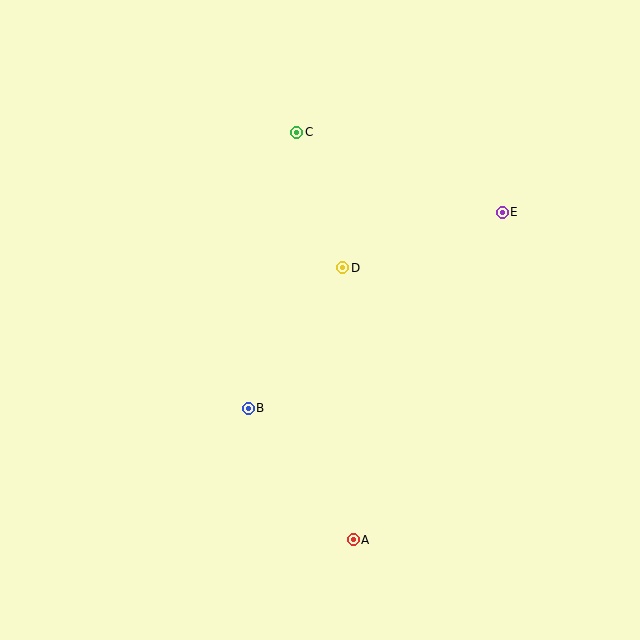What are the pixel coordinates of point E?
Point E is at (502, 212).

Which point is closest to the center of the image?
Point D at (343, 268) is closest to the center.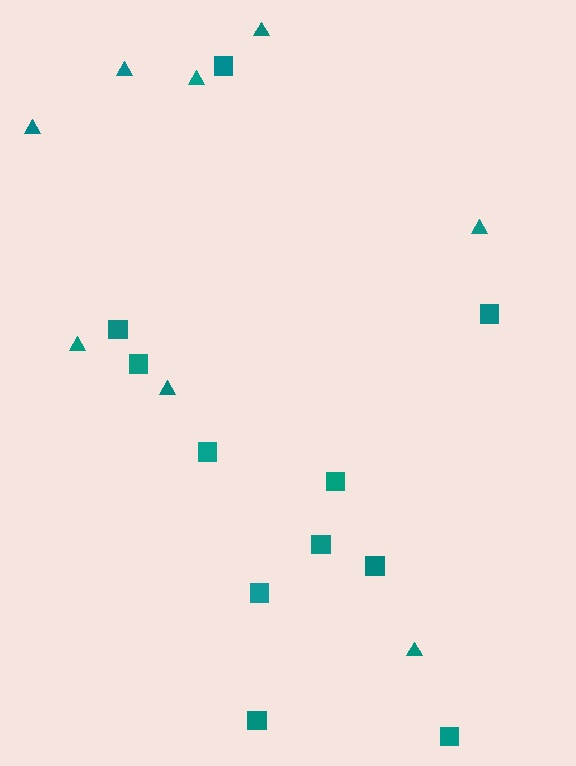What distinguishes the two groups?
There are 2 groups: one group of triangles (8) and one group of squares (11).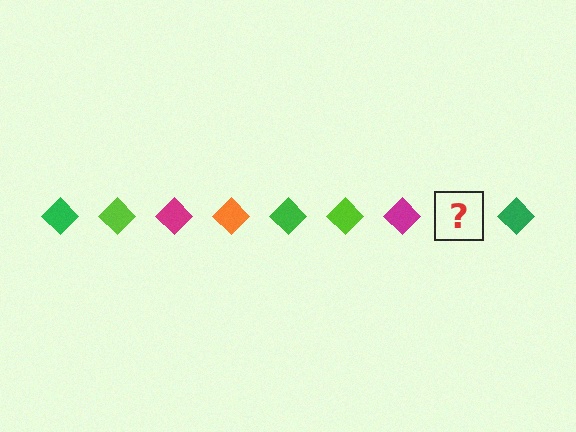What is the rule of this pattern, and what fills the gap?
The rule is that the pattern cycles through green, lime, magenta, orange diamonds. The gap should be filled with an orange diamond.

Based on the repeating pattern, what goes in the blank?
The blank should be an orange diamond.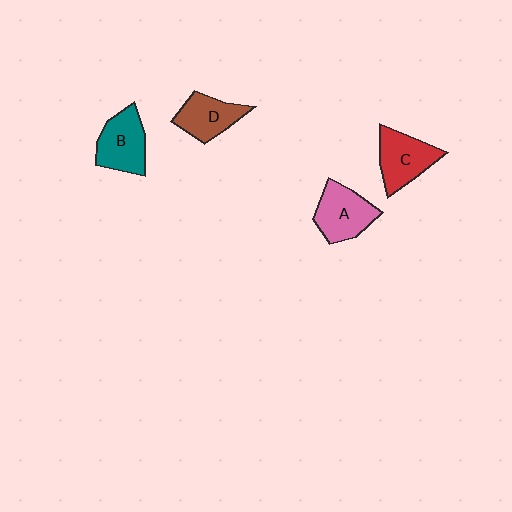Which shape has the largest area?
Shape A (pink).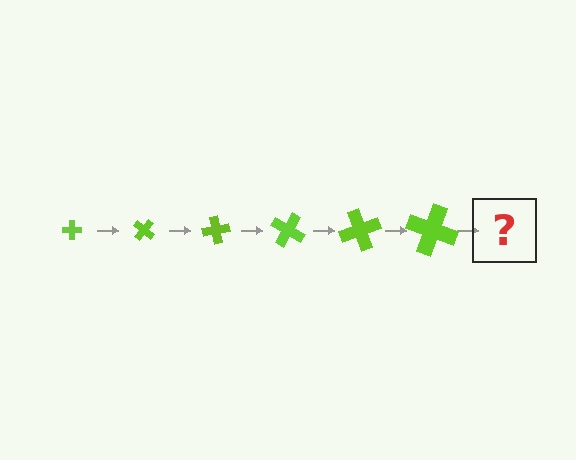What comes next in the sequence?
The next element should be a cross, larger than the previous one and rotated 240 degrees from the start.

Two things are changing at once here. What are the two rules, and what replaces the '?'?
The two rules are that the cross grows larger each step and it rotates 40 degrees each step. The '?' should be a cross, larger than the previous one and rotated 240 degrees from the start.